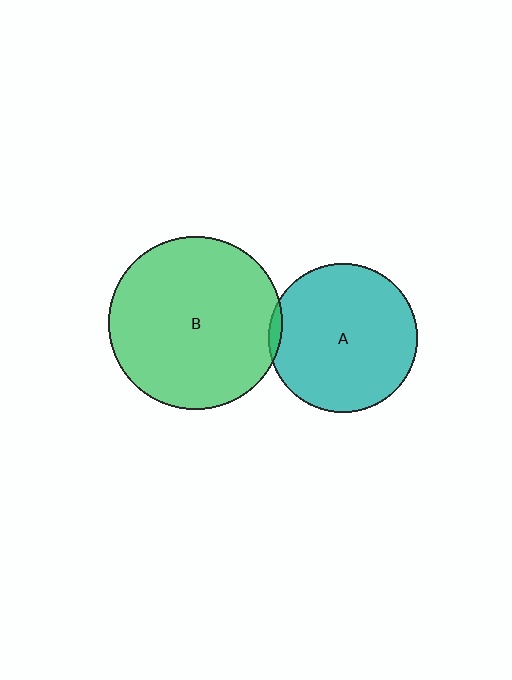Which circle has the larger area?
Circle B (green).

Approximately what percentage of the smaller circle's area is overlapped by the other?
Approximately 5%.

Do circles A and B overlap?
Yes.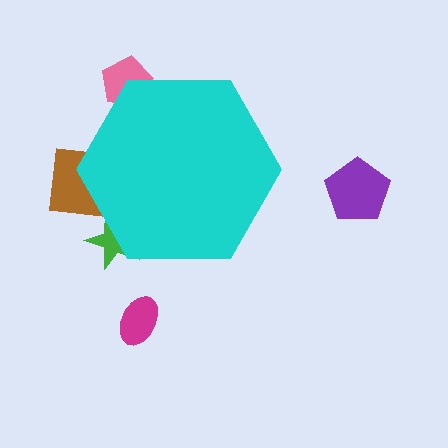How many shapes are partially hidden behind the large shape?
3 shapes are partially hidden.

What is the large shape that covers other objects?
A cyan hexagon.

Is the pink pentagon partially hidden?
Yes, the pink pentagon is partially hidden behind the cyan hexagon.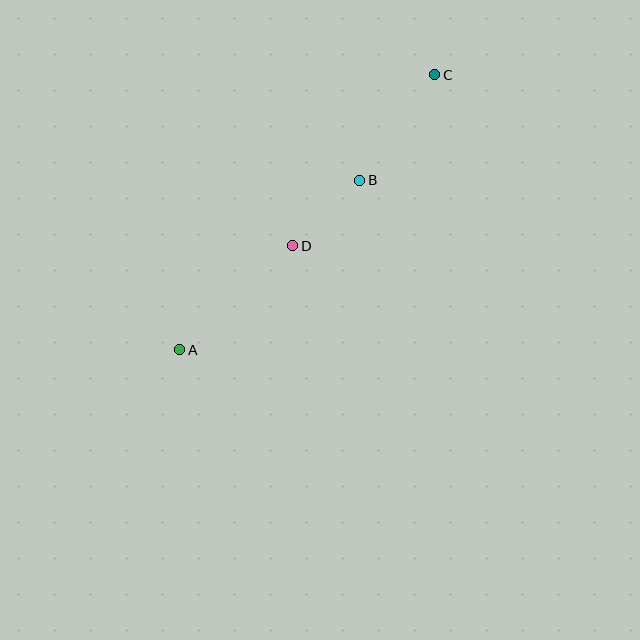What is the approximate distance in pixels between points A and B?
The distance between A and B is approximately 247 pixels.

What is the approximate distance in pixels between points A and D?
The distance between A and D is approximately 153 pixels.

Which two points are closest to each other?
Points B and D are closest to each other.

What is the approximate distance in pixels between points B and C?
The distance between B and C is approximately 130 pixels.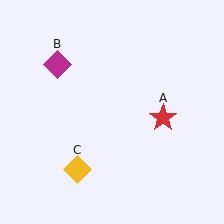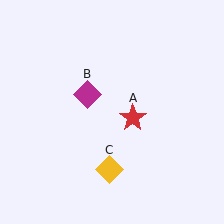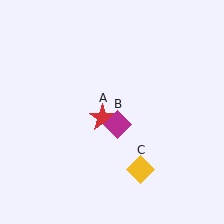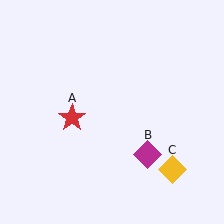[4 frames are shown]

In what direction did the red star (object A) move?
The red star (object A) moved left.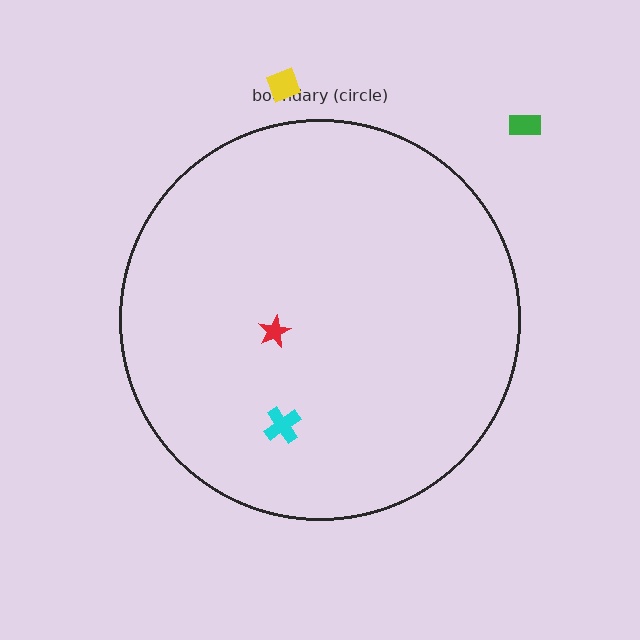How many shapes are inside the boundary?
2 inside, 2 outside.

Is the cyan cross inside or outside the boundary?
Inside.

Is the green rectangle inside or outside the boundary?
Outside.